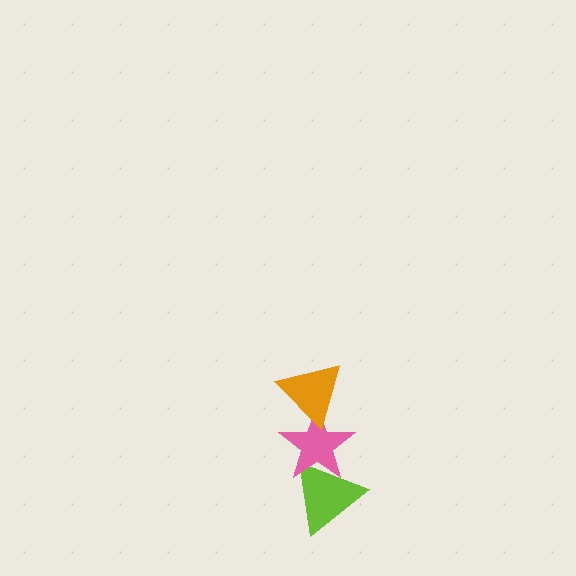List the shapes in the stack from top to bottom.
From top to bottom: the orange triangle, the pink star, the lime triangle.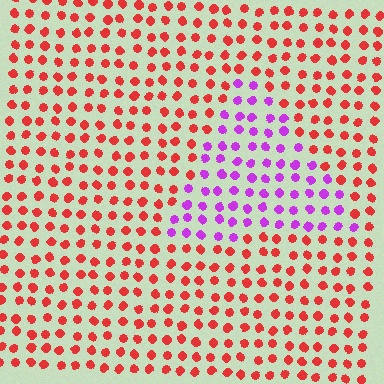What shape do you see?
I see a triangle.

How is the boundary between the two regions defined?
The boundary is defined purely by a slight shift in hue (about 68 degrees). Spacing, size, and orientation are identical on both sides.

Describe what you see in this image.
The image is filled with small red elements in a uniform arrangement. A triangle-shaped region is visible where the elements are tinted to a slightly different hue, forming a subtle color boundary.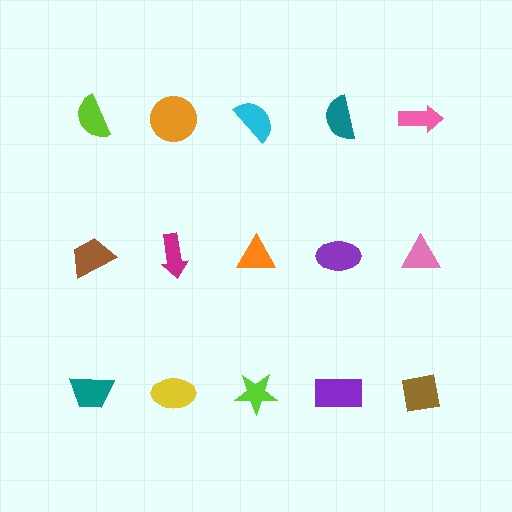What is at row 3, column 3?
A lime star.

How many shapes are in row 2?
5 shapes.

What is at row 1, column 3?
A cyan semicircle.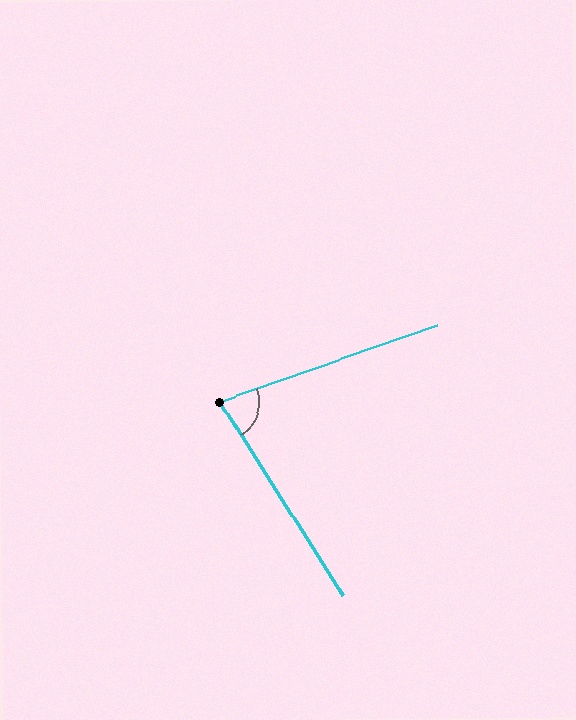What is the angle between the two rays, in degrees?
Approximately 77 degrees.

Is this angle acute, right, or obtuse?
It is acute.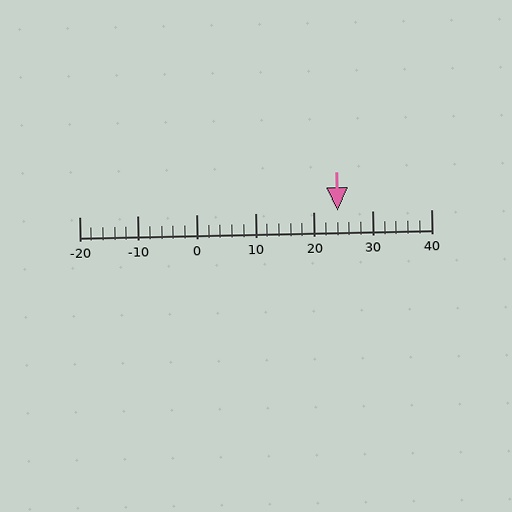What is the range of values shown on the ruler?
The ruler shows values from -20 to 40.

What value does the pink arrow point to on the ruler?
The pink arrow points to approximately 24.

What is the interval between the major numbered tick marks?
The major tick marks are spaced 10 units apart.